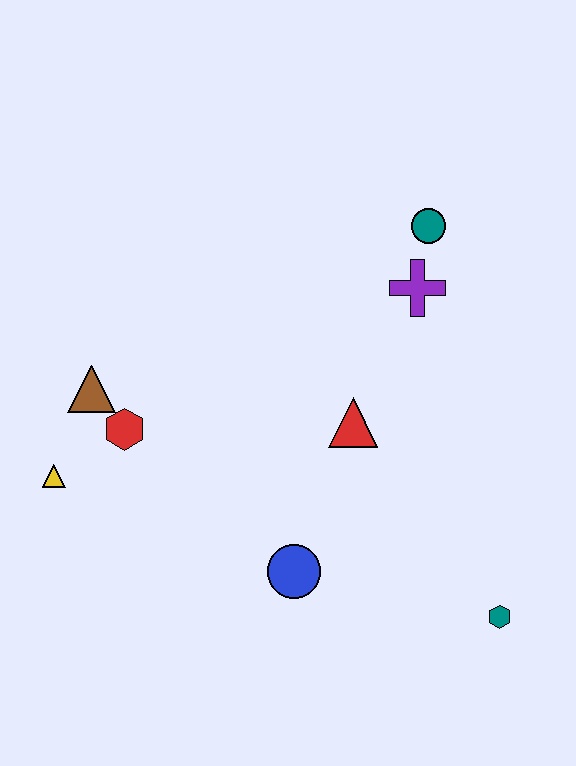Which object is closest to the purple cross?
The teal circle is closest to the purple cross.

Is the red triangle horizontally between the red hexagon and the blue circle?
No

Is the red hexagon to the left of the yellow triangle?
No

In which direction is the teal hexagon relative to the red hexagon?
The teal hexagon is to the right of the red hexagon.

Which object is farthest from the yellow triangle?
The teal hexagon is farthest from the yellow triangle.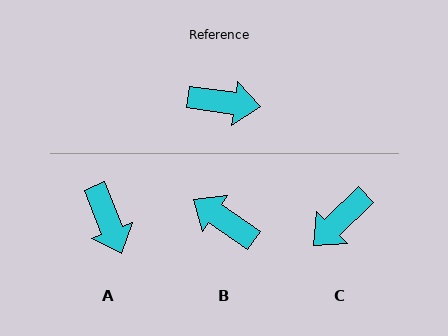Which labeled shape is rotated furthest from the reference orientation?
B, about 153 degrees away.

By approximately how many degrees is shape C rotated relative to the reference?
Approximately 128 degrees clockwise.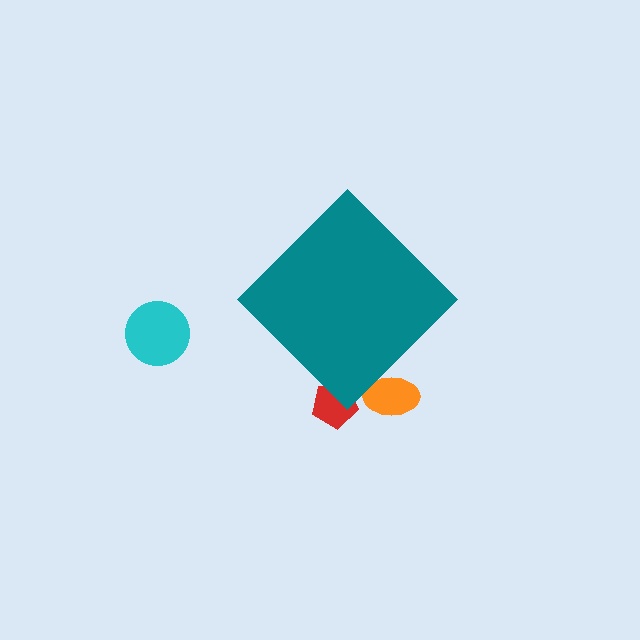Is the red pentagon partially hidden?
Yes, the red pentagon is partially hidden behind the teal diamond.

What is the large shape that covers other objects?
A teal diamond.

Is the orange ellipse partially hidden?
Yes, the orange ellipse is partially hidden behind the teal diamond.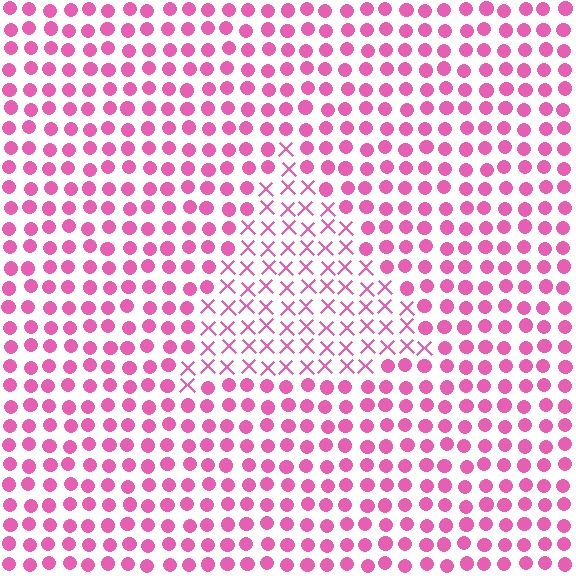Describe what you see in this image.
The image is filled with small pink elements arranged in a uniform grid. A triangle-shaped region contains X marks, while the surrounding area contains circles. The boundary is defined purely by the change in element shape.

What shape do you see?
I see a triangle.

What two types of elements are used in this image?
The image uses X marks inside the triangle region and circles outside it.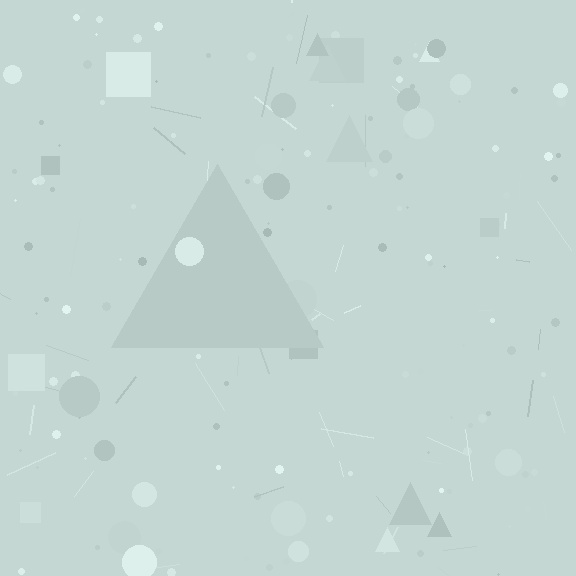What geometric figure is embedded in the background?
A triangle is embedded in the background.